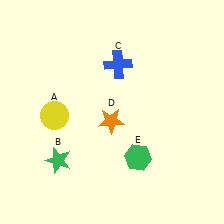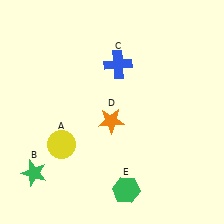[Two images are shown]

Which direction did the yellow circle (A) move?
The yellow circle (A) moved down.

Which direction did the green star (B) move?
The green star (B) moved left.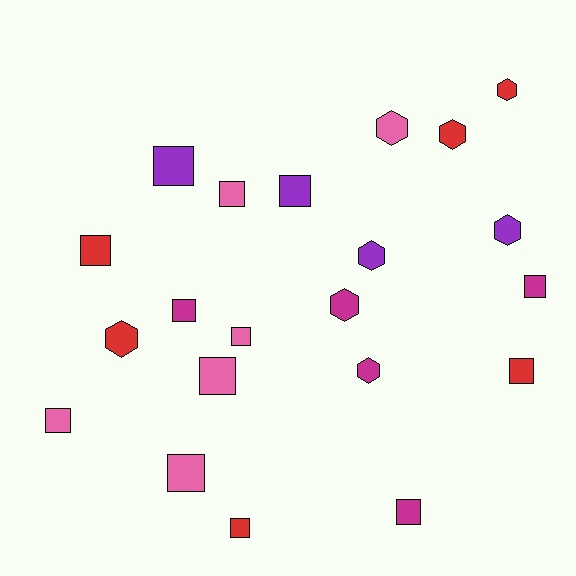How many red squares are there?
There are 3 red squares.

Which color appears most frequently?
Red, with 6 objects.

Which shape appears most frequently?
Square, with 13 objects.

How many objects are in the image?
There are 21 objects.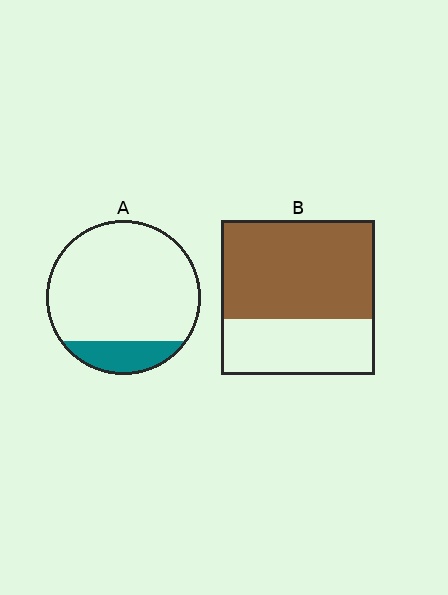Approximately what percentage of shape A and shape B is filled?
A is approximately 15% and B is approximately 65%.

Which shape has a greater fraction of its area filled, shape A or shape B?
Shape B.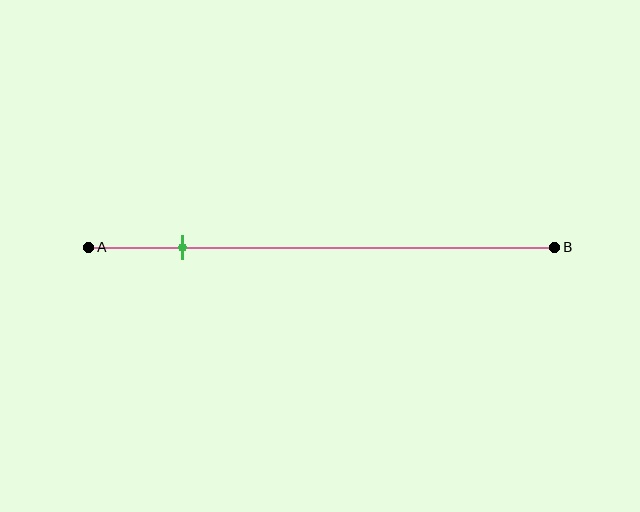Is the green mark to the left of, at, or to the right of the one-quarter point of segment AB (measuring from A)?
The green mark is to the left of the one-quarter point of segment AB.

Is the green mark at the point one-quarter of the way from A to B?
No, the mark is at about 20% from A, not at the 25% one-quarter point.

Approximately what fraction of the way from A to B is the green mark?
The green mark is approximately 20% of the way from A to B.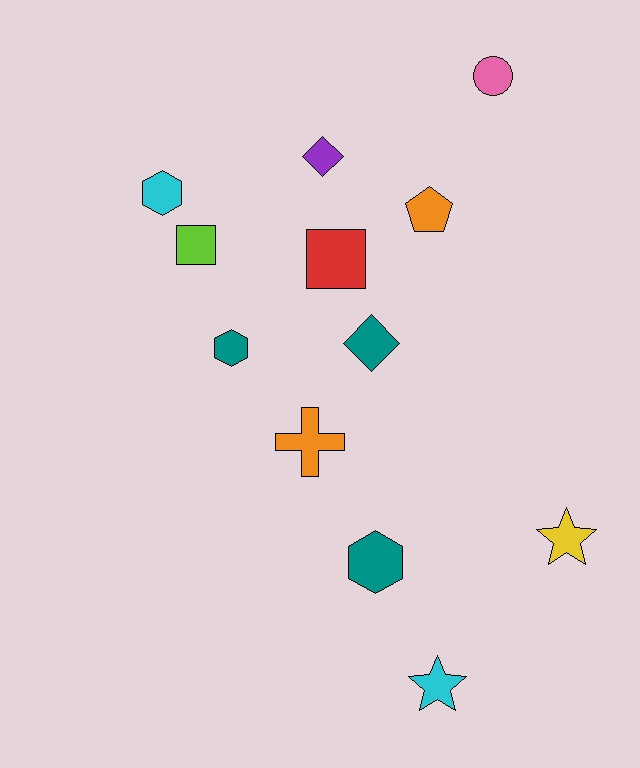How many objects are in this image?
There are 12 objects.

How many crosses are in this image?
There is 1 cross.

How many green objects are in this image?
There are no green objects.